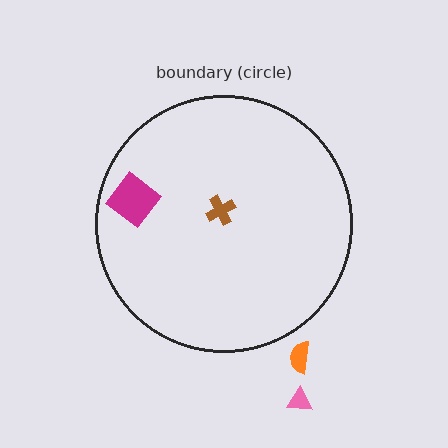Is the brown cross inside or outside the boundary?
Inside.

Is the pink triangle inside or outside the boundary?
Outside.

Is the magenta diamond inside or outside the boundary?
Inside.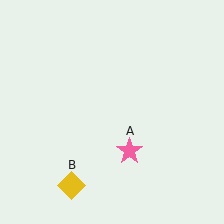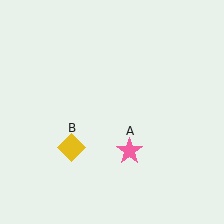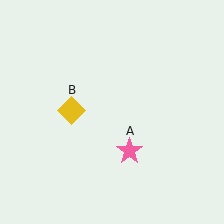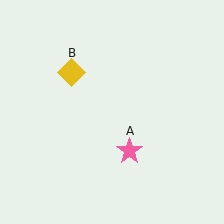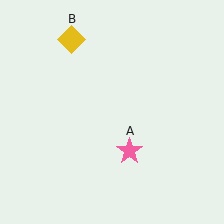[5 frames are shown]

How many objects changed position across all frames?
1 object changed position: yellow diamond (object B).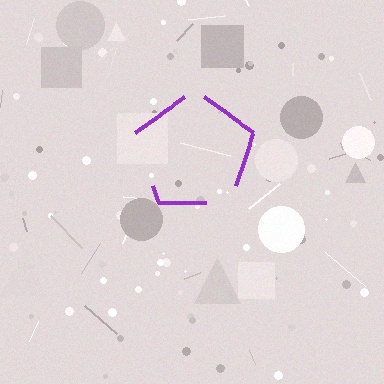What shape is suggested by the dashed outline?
The dashed outline suggests a pentagon.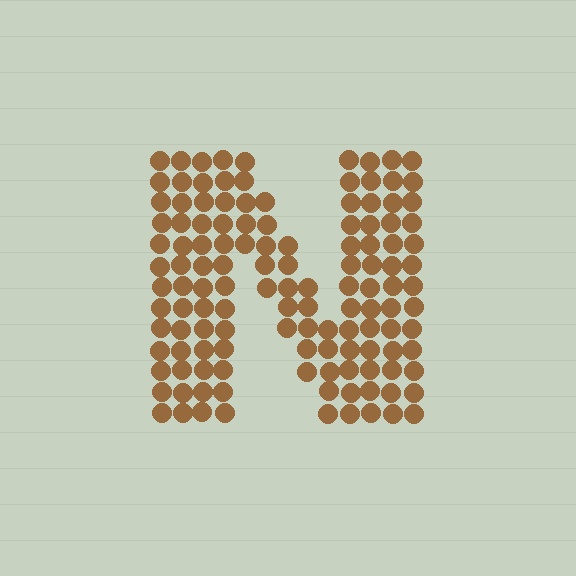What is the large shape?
The large shape is the letter N.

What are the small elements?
The small elements are circles.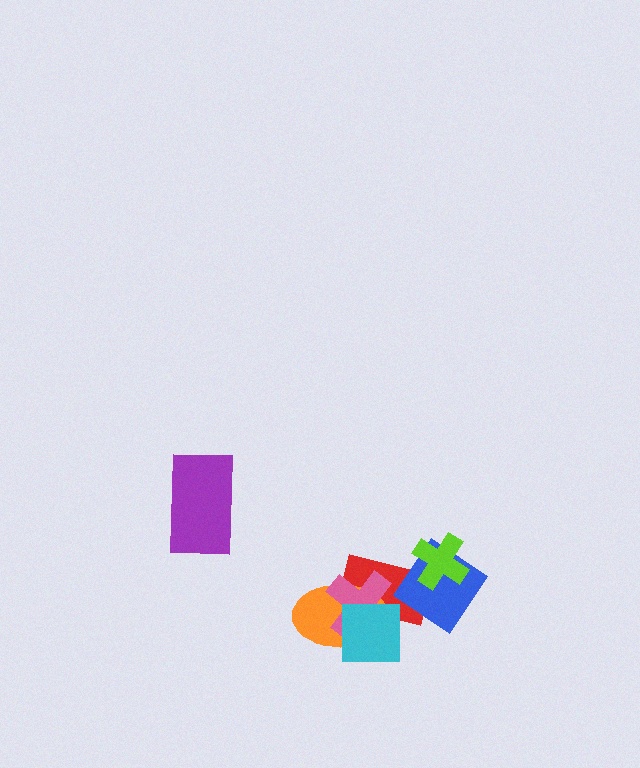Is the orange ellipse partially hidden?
Yes, it is partially covered by another shape.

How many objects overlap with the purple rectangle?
0 objects overlap with the purple rectangle.